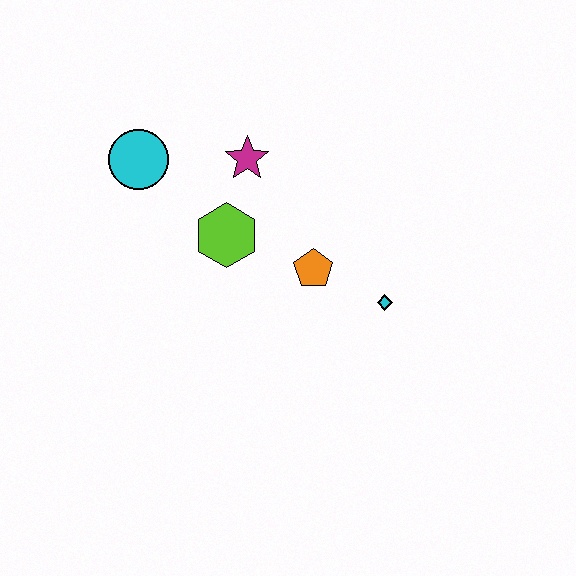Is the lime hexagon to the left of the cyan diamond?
Yes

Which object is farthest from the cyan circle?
The cyan diamond is farthest from the cyan circle.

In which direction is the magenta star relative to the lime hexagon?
The magenta star is above the lime hexagon.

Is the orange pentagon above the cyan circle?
No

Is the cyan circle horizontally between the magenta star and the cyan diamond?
No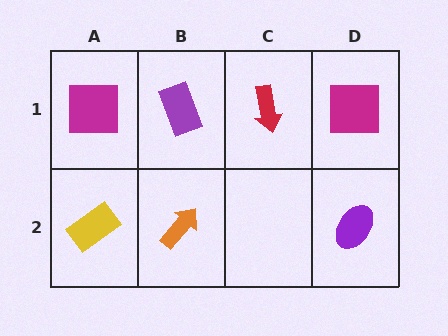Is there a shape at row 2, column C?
No, that cell is empty.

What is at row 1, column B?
A purple rectangle.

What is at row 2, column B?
An orange arrow.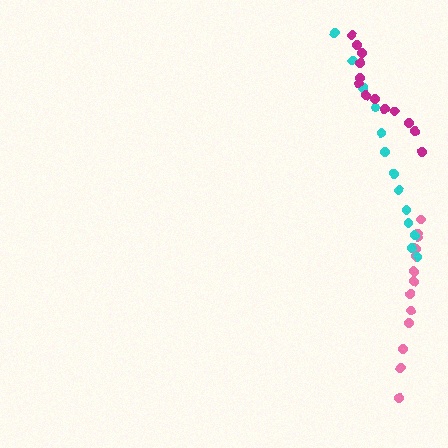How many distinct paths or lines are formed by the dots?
There are 3 distinct paths.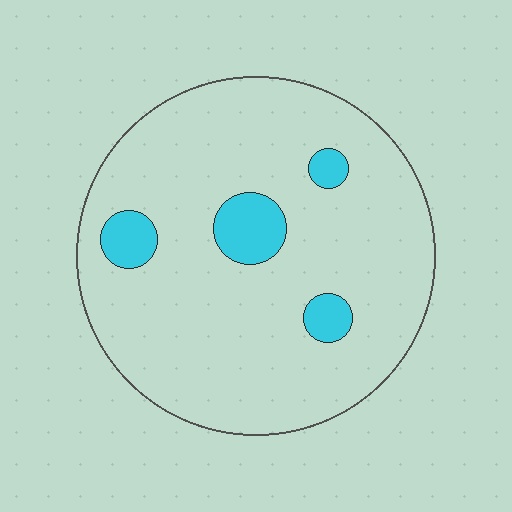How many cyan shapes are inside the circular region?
4.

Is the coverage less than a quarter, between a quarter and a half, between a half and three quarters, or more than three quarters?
Less than a quarter.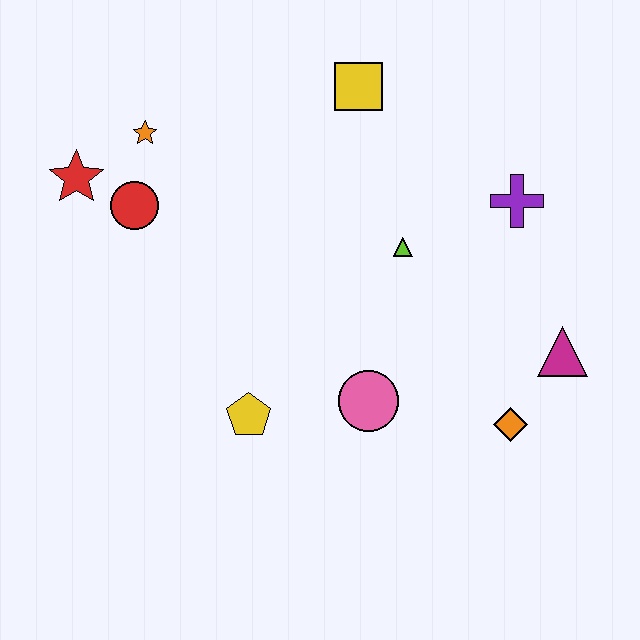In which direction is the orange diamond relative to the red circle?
The orange diamond is to the right of the red circle.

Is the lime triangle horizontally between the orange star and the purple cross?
Yes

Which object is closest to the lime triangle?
The purple cross is closest to the lime triangle.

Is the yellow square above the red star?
Yes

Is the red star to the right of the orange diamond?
No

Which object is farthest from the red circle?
The magenta triangle is farthest from the red circle.